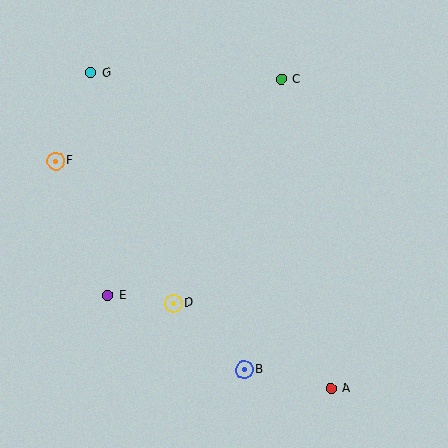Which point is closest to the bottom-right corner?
Point A is closest to the bottom-right corner.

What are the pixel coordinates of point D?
Point D is at (173, 303).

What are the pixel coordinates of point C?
Point C is at (282, 79).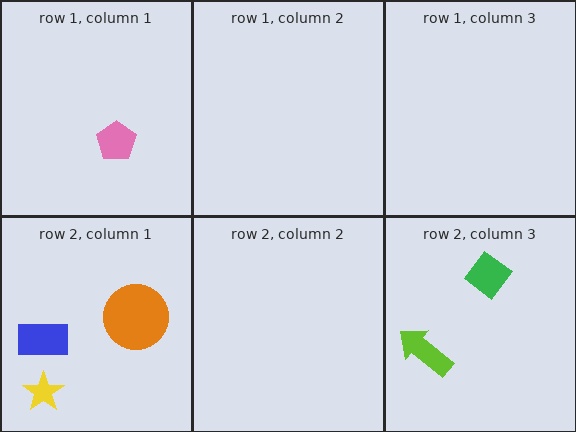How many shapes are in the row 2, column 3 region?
2.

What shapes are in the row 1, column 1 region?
The pink pentagon.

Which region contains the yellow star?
The row 2, column 1 region.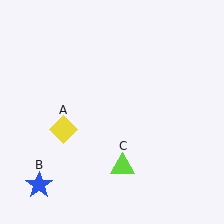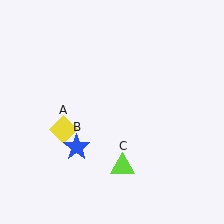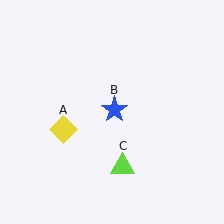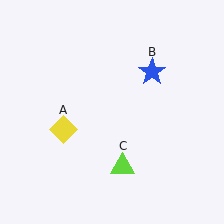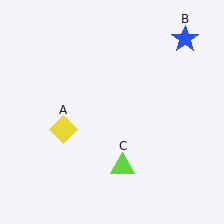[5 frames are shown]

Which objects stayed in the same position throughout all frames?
Yellow diamond (object A) and lime triangle (object C) remained stationary.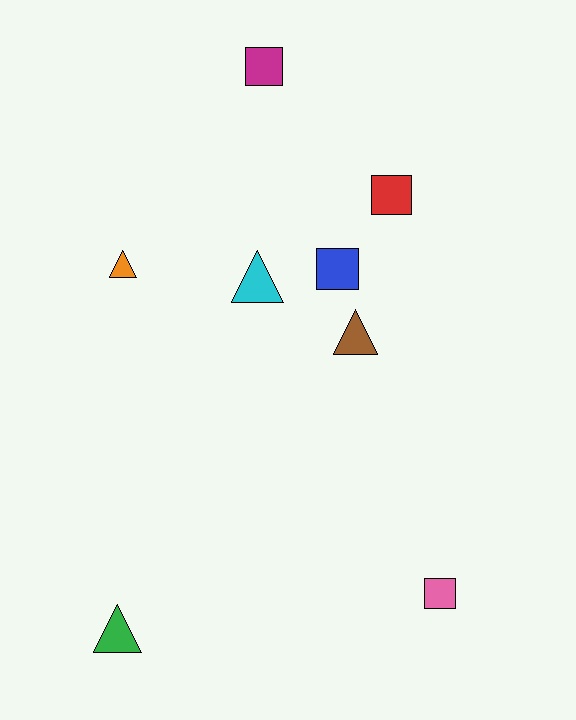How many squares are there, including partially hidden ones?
There are 4 squares.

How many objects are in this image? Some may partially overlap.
There are 8 objects.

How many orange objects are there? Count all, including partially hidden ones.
There is 1 orange object.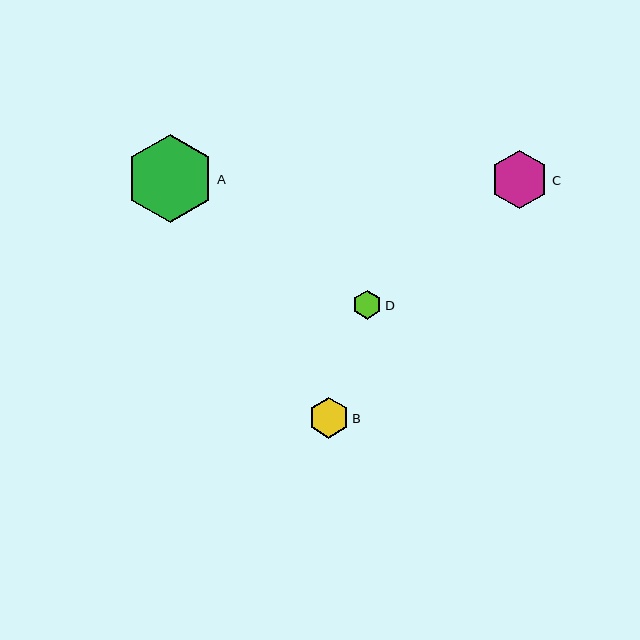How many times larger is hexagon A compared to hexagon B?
Hexagon A is approximately 2.2 times the size of hexagon B.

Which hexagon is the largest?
Hexagon A is the largest with a size of approximately 88 pixels.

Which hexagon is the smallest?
Hexagon D is the smallest with a size of approximately 29 pixels.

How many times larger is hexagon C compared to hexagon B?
Hexagon C is approximately 1.4 times the size of hexagon B.